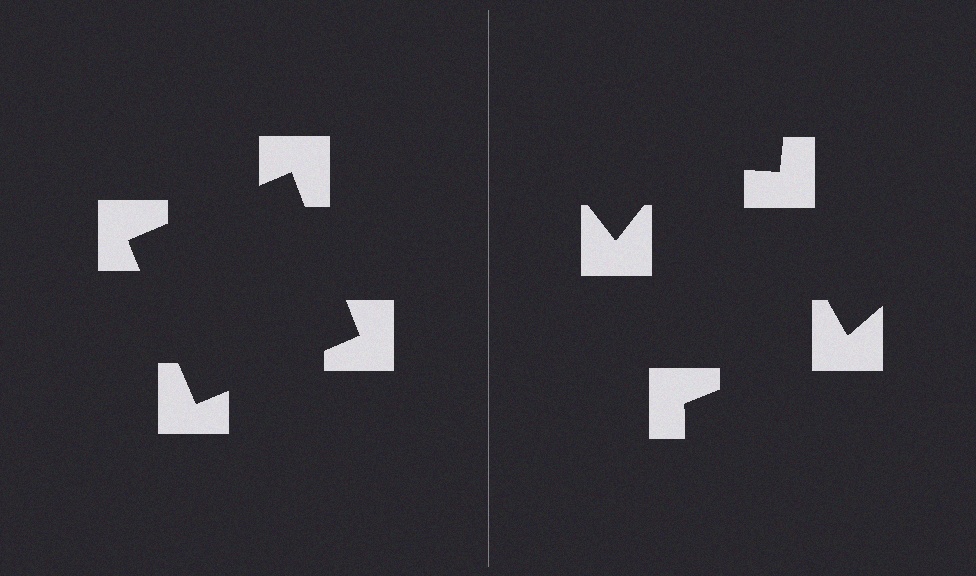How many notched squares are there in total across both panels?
8 — 4 on each side.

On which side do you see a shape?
An illusory square appears on the left side. On the right side the wedge cuts are rotated, so no coherent shape forms.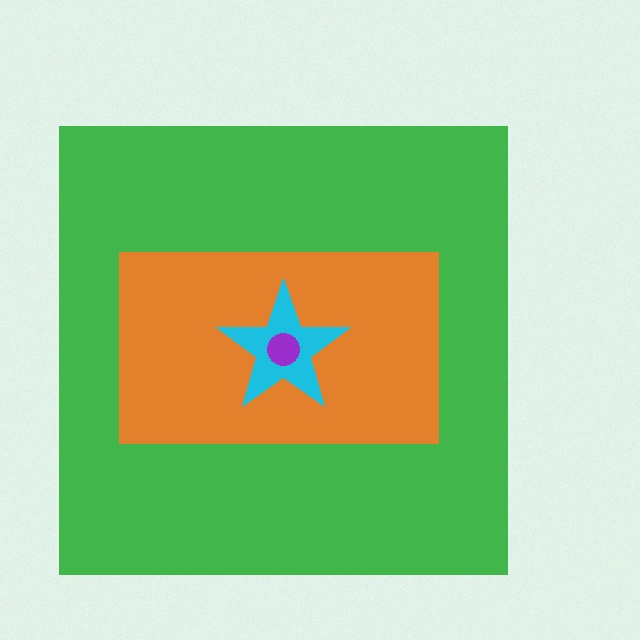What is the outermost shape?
The green square.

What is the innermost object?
The purple circle.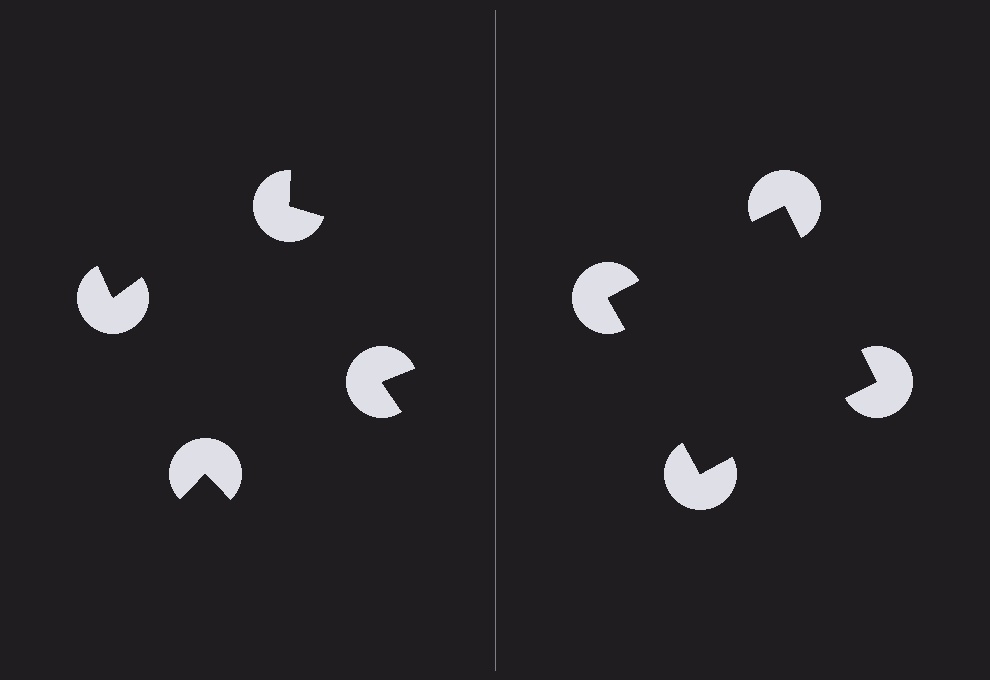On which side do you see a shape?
An illusory square appears on the right side. On the left side the wedge cuts are rotated, so no coherent shape forms.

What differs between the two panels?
The pac-man discs are positioned identically on both sides; only the wedge orientations differ. On the right they align to a square; on the left they are misaligned.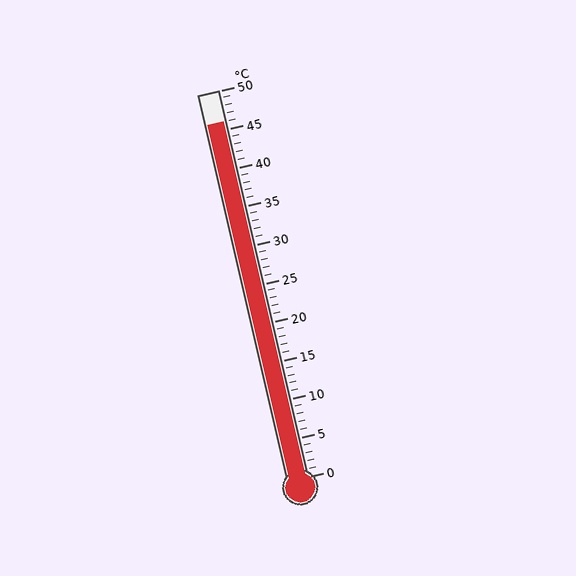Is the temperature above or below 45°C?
The temperature is above 45°C.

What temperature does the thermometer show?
The thermometer shows approximately 46°C.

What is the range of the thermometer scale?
The thermometer scale ranges from 0°C to 50°C.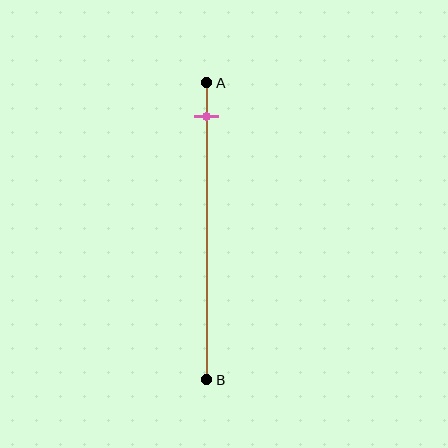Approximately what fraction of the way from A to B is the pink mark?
The pink mark is approximately 10% of the way from A to B.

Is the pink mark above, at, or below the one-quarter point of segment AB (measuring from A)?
The pink mark is above the one-quarter point of segment AB.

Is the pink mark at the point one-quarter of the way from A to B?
No, the mark is at about 10% from A, not at the 25% one-quarter point.